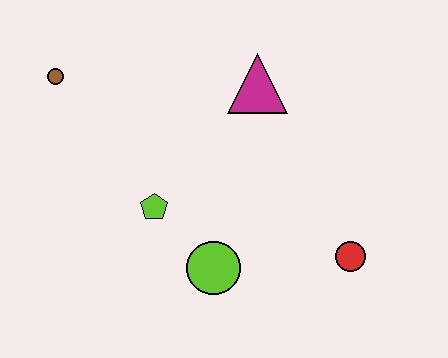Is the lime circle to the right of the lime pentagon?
Yes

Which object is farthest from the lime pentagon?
The red circle is farthest from the lime pentagon.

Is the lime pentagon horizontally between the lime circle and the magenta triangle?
No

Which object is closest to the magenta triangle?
The lime pentagon is closest to the magenta triangle.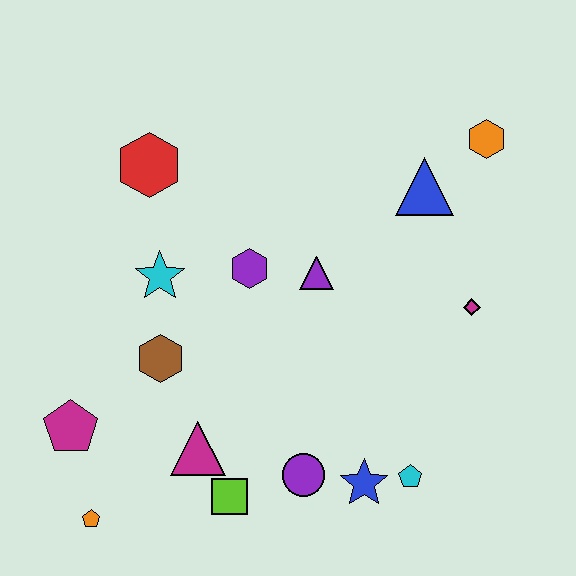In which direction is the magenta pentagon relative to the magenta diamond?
The magenta pentagon is to the left of the magenta diamond.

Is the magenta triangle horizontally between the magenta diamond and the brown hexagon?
Yes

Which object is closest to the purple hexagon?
The purple triangle is closest to the purple hexagon.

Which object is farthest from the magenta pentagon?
The orange hexagon is farthest from the magenta pentagon.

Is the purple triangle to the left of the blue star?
Yes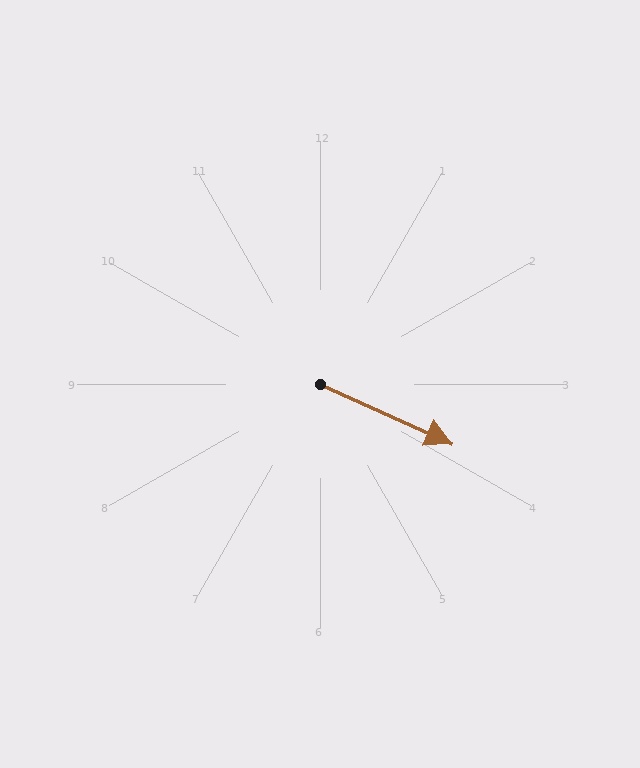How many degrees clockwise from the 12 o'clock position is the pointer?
Approximately 114 degrees.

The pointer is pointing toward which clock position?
Roughly 4 o'clock.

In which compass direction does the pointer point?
Southeast.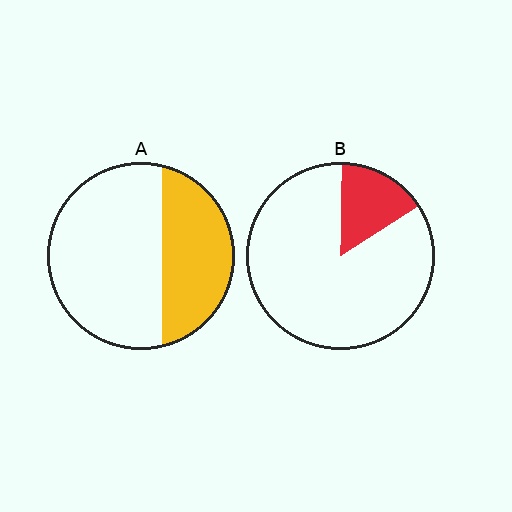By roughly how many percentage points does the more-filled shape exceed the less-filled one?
By roughly 20 percentage points (A over B).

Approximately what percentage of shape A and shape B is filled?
A is approximately 35% and B is approximately 15%.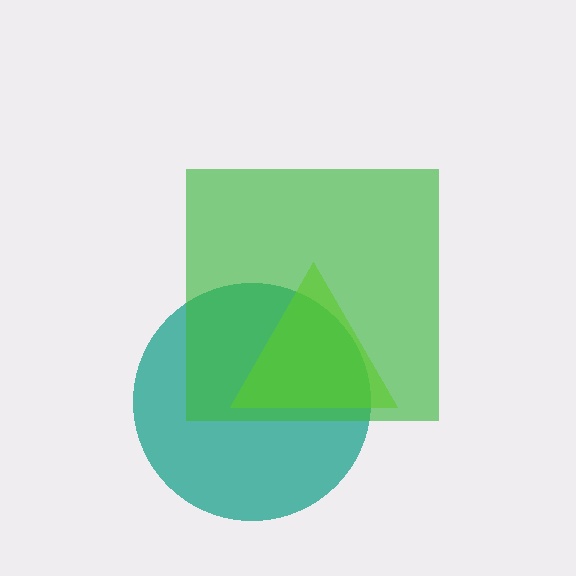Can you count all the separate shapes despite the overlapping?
Yes, there are 3 separate shapes.